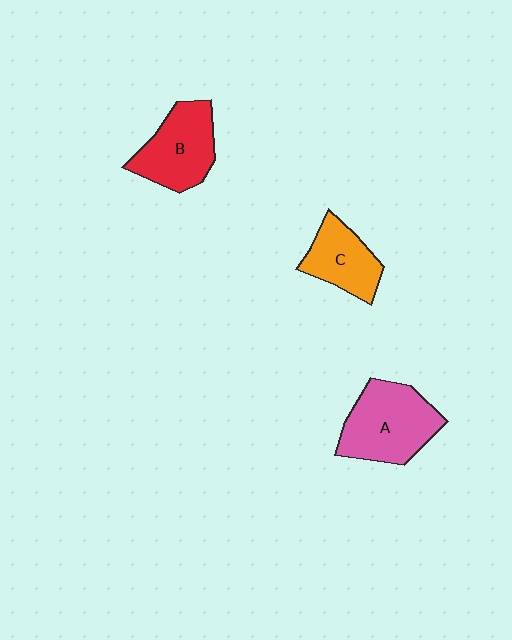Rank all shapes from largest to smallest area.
From largest to smallest: A (pink), B (red), C (orange).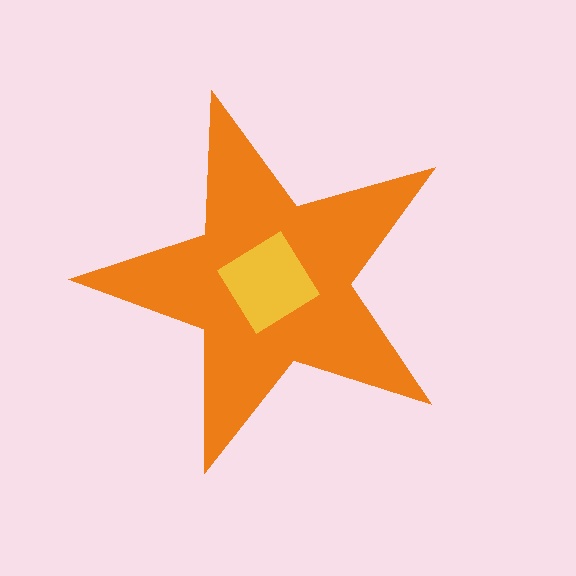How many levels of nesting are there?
2.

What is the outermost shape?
The orange star.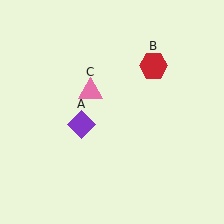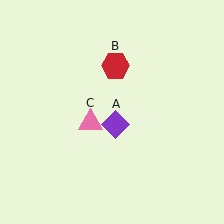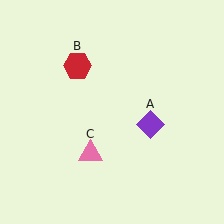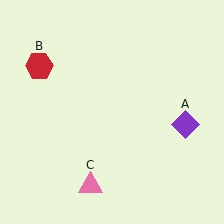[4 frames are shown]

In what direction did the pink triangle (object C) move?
The pink triangle (object C) moved down.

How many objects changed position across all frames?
3 objects changed position: purple diamond (object A), red hexagon (object B), pink triangle (object C).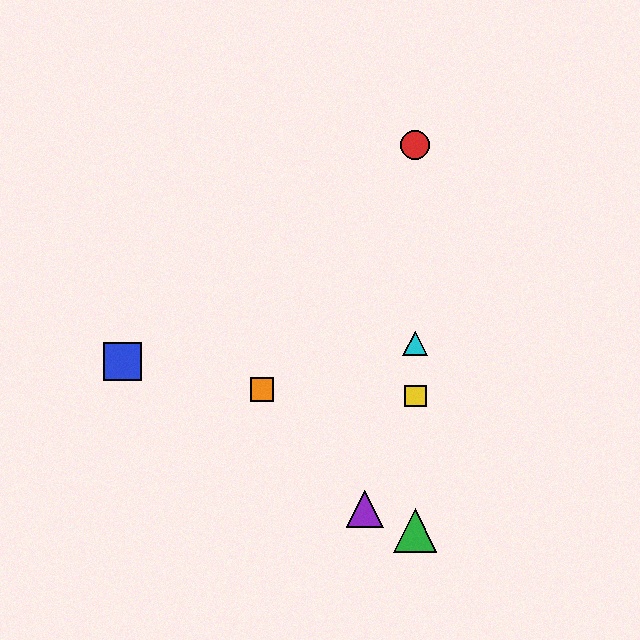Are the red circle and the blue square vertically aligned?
No, the red circle is at x≈415 and the blue square is at x≈123.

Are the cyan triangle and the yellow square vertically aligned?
Yes, both are at x≈415.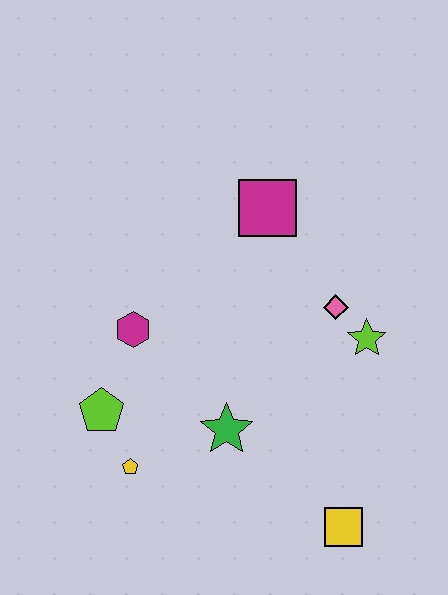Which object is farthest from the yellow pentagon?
The magenta square is farthest from the yellow pentagon.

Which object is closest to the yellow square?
The green star is closest to the yellow square.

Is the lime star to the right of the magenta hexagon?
Yes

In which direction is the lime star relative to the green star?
The lime star is to the right of the green star.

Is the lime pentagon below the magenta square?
Yes